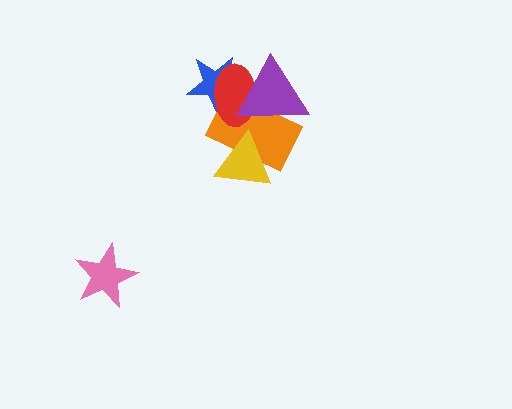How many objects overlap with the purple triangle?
3 objects overlap with the purple triangle.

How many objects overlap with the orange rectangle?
4 objects overlap with the orange rectangle.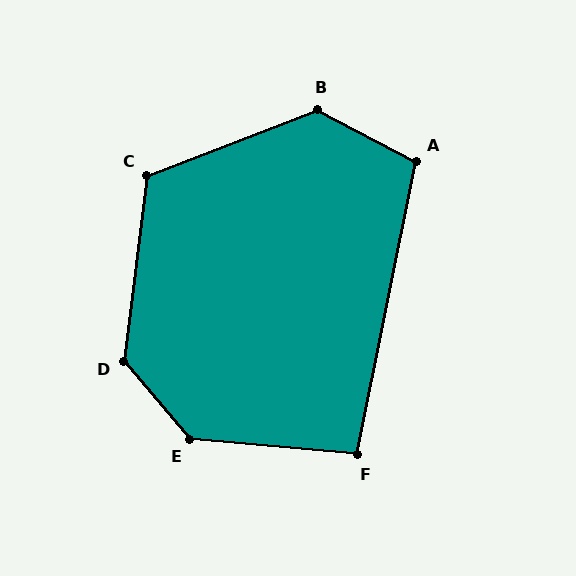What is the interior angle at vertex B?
Approximately 131 degrees (obtuse).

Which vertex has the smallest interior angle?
F, at approximately 96 degrees.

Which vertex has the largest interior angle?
E, at approximately 136 degrees.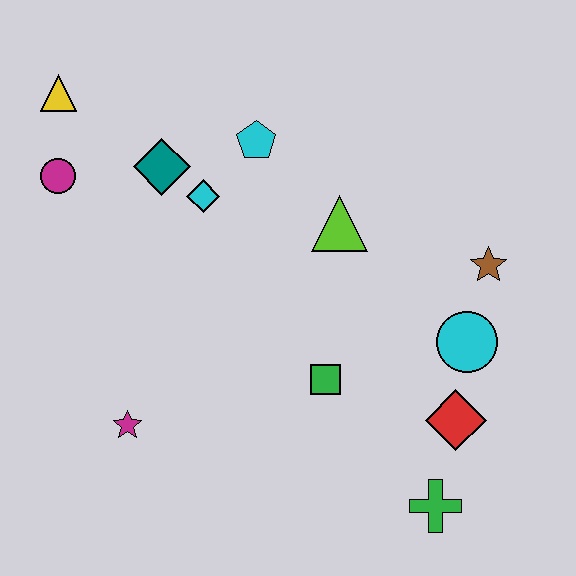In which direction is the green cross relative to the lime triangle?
The green cross is below the lime triangle.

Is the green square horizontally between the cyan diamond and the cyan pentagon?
No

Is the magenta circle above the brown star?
Yes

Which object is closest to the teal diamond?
The cyan diamond is closest to the teal diamond.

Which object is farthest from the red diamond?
The yellow triangle is farthest from the red diamond.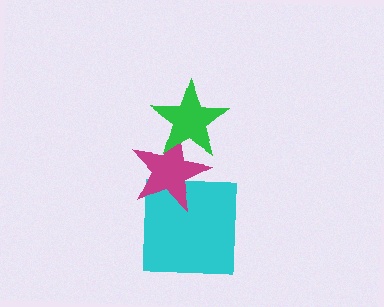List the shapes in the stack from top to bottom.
From top to bottom: the green star, the magenta star, the cyan square.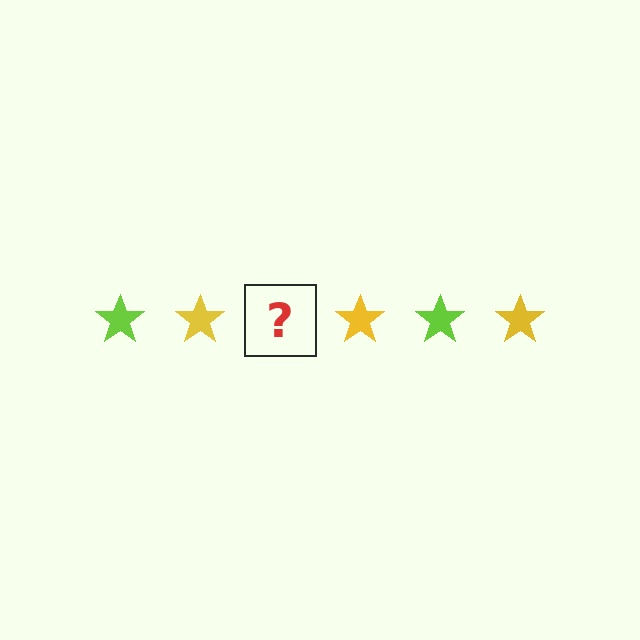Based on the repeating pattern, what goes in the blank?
The blank should be a lime star.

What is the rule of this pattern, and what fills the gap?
The rule is that the pattern cycles through lime, yellow stars. The gap should be filled with a lime star.